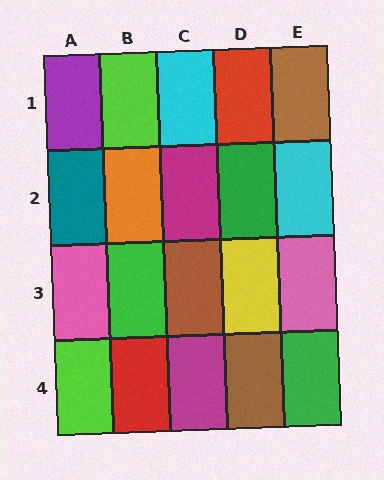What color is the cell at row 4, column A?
Lime.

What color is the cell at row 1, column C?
Cyan.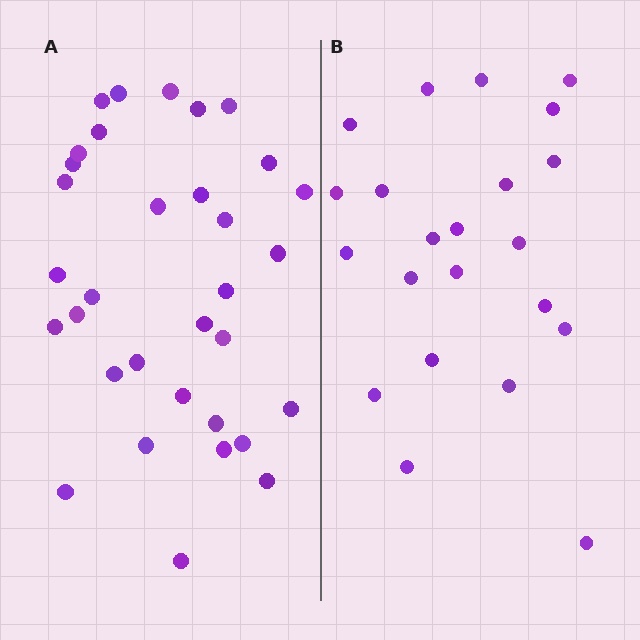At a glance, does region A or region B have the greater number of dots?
Region A (the left region) has more dots.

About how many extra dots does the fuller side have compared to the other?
Region A has roughly 12 or so more dots than region B.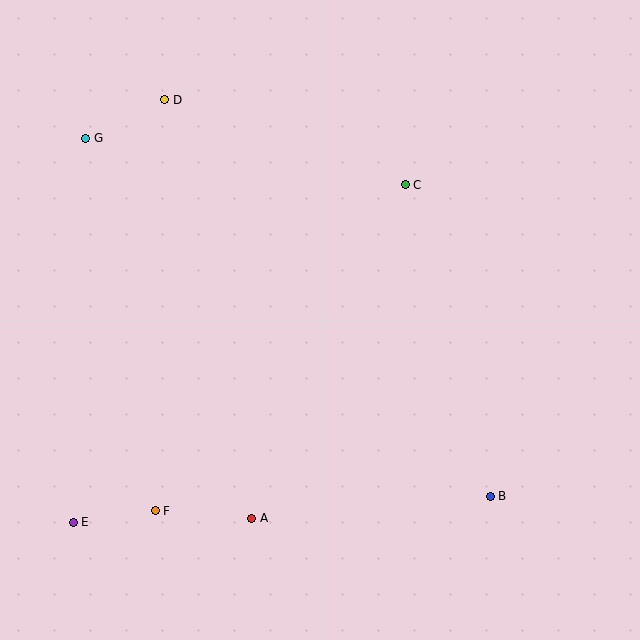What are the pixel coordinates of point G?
Point G is at (86, 138).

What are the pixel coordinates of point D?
Point D is at (165, 100).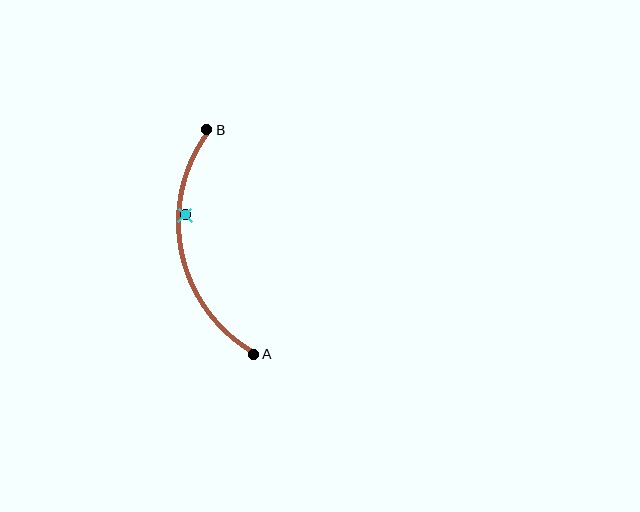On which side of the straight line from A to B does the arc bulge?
The arc bulges to the left of the straight line connecting A and B.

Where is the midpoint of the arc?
The arc midpoint is the point on the curve farthest from the straight line joining A and B. It sits to the left of that line.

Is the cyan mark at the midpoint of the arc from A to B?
No — the cyan mark does not lie on the arc at all. It sits slightly inside the curve.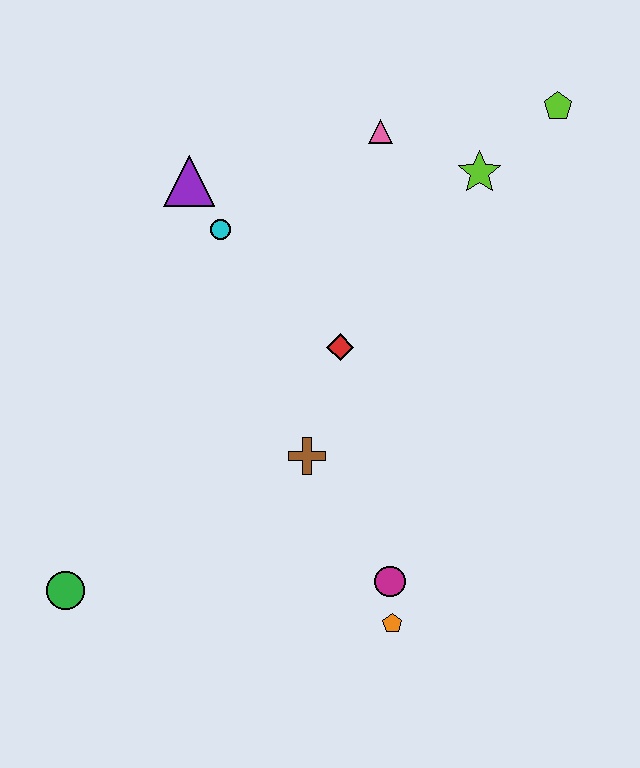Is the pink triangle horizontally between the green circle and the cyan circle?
No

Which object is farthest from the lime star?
The green circle is farthest from the lime star.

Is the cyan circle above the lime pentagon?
No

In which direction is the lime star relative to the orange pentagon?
The lime star is above the orange pentagon.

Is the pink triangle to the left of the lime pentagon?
Yes